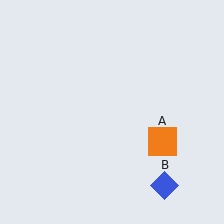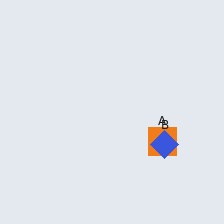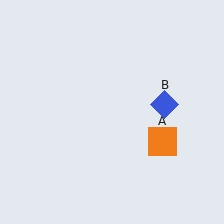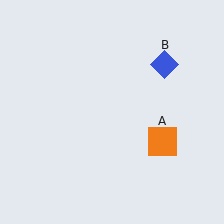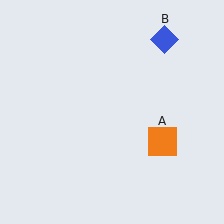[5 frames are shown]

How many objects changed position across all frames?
1 object changed position: blue diamond (object B).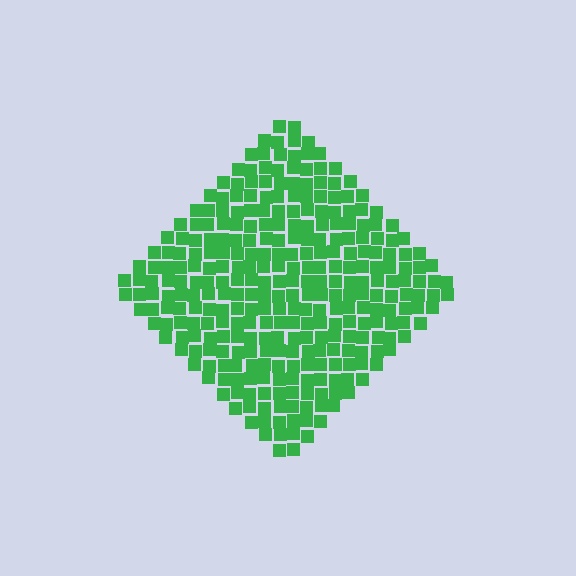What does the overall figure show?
The overall figure shows a diamond.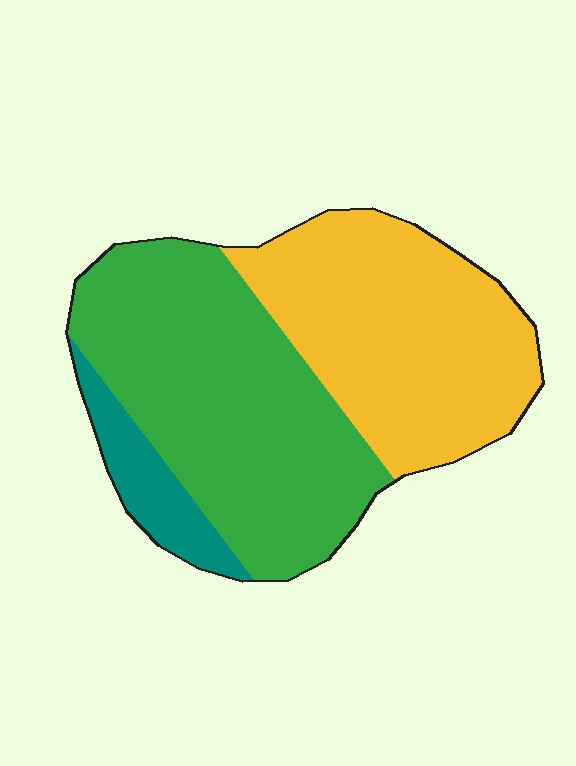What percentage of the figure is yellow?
Yellow covers around 40% of the figure.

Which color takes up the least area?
Teal, at roughly 10%.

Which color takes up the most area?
Green, at roughly 50%.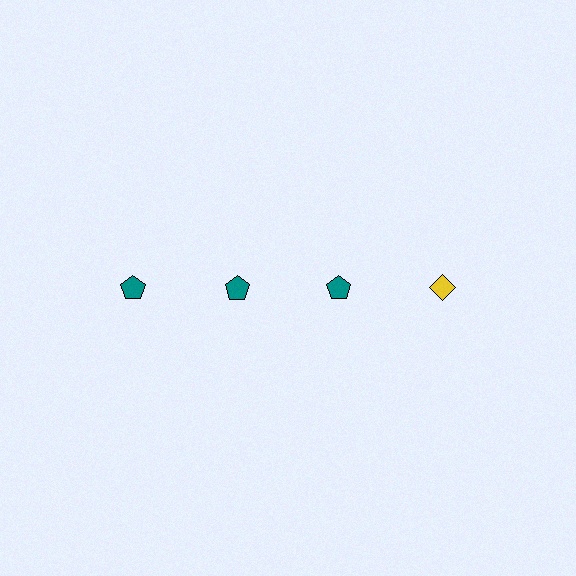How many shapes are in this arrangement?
There are 4 shapes arranged in a grid pattern.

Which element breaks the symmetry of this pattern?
The yellow diamond in the top row, second from right column breaks the symmetry. All other shapes are teal pentagons.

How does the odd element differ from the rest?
It differs in both color (yellow instead of teal) and shape (diamond instead of pentagon).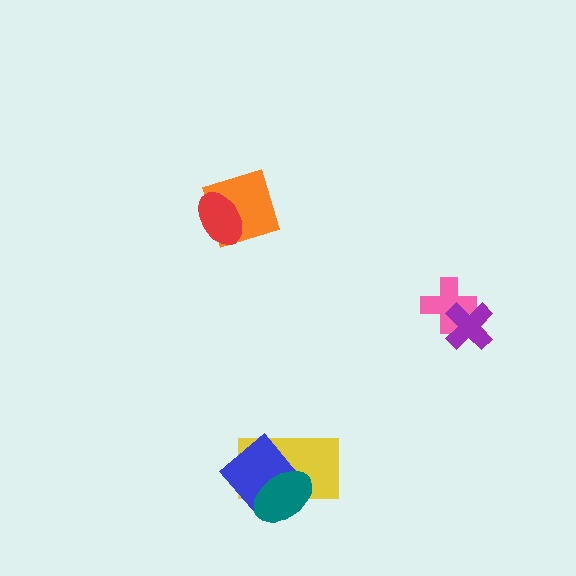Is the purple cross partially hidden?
No, no other shape covers it.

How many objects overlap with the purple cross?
1 object overlaps with the purple cross.